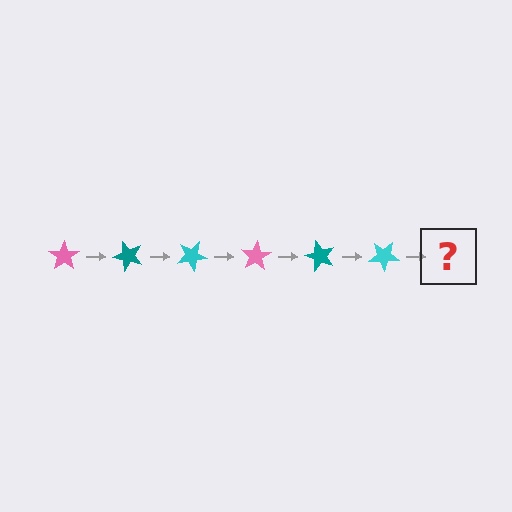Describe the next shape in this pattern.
It should be a pink star, rotated 300 degrees from the start.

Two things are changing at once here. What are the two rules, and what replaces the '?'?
The two rules are that it rotates 50 degrees each step and the color cycles through pink, teal, and cyan. The '?' should be a pink star, rotated 300 degrees from the start.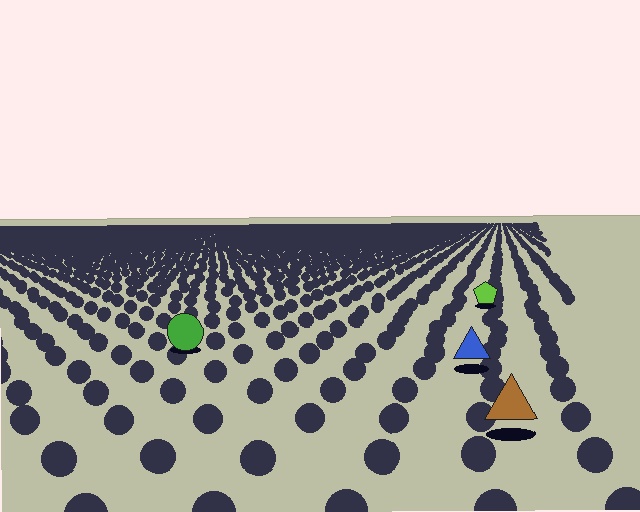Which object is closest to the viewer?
The brown triangle is closest. The texture marks near it are larger and more spread out.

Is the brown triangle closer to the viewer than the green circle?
Yes. The brown triangle is closer — you can tell from the texture gradient: the ground texture is coarser near it.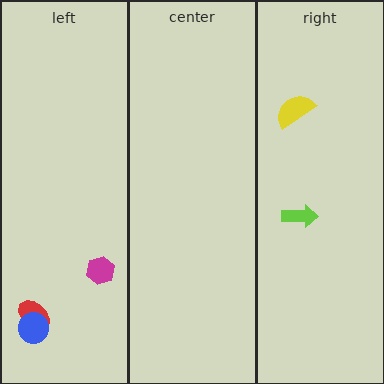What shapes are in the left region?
The red ellipse, the magenta hexagon, the blue circle.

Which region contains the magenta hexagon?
The left region.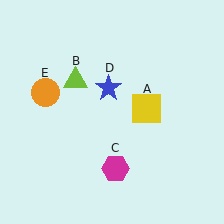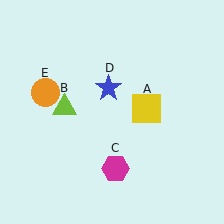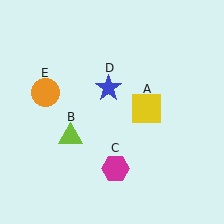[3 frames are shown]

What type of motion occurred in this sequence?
The lime triangle (object B) rotated counterclockwise around the center of the scene.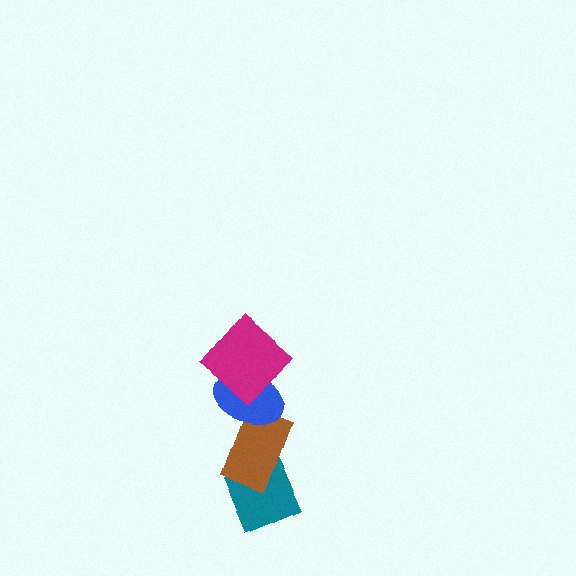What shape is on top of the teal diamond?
The brown rectangle is on top of the teal diamond.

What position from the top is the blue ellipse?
The blue ellipse is 2nd from the top.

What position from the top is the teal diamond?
The teal diamond is 4th from the top.